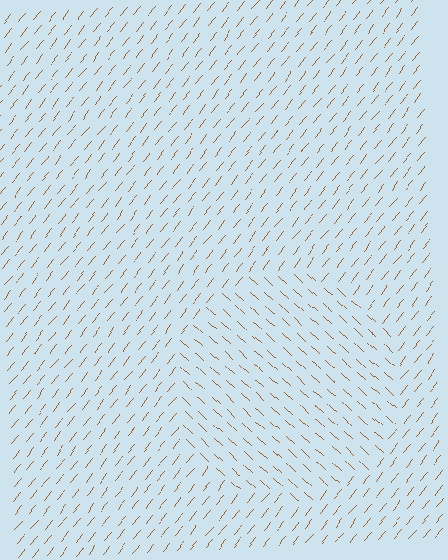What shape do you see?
I see a circle.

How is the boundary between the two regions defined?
The boundary is defined purely by a change in line orientation (approximately 86 degrees difference). All lines are the same color and thickness.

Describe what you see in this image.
The image is filled with small brown line segments. A circle region in the image has lines oriented differently from the surrounding lines, creating a visible texture boundary.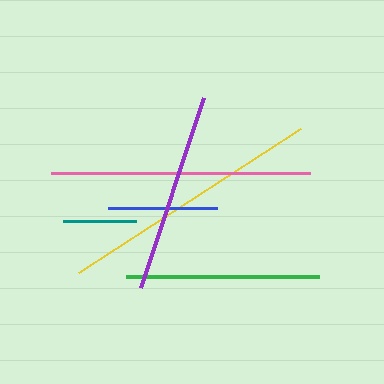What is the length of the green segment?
The green segment is approximately 193 pixels long.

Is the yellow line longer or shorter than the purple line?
The yellow line is longer than the purple line.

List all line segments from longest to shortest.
From longest to shortest: yellow, pink, purple, green, blue, teal.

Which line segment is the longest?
The yellow line is the longest at approximately 264 pixels.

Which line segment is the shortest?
The teal line is the shortest at approximately 73 pixels.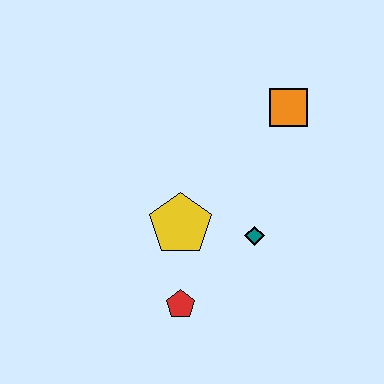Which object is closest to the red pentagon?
The yellow pentagon is closest to the red pentagon.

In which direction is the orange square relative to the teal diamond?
The orange square is above the teal diamond.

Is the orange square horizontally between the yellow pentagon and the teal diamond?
No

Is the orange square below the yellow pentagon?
No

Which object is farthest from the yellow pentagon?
The orange square is farthest from the yellow pentagon.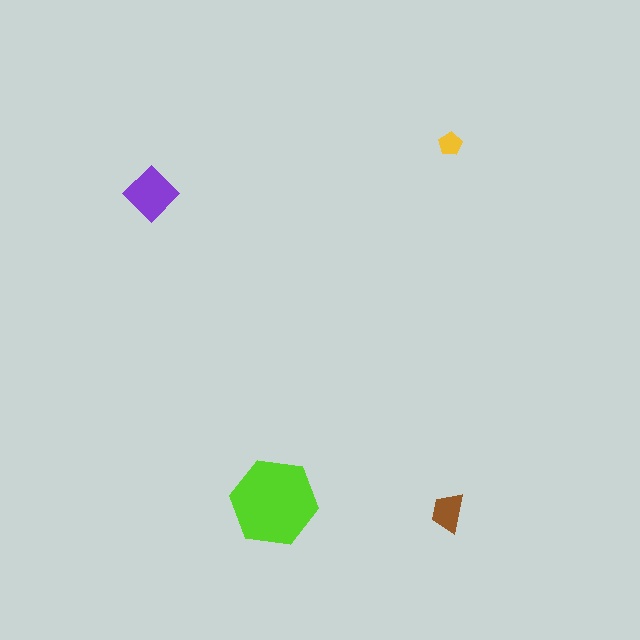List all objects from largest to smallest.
The lime hexagon, the purple diamond, the brown trapezoid, the yellow pentagon.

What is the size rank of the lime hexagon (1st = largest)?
1st.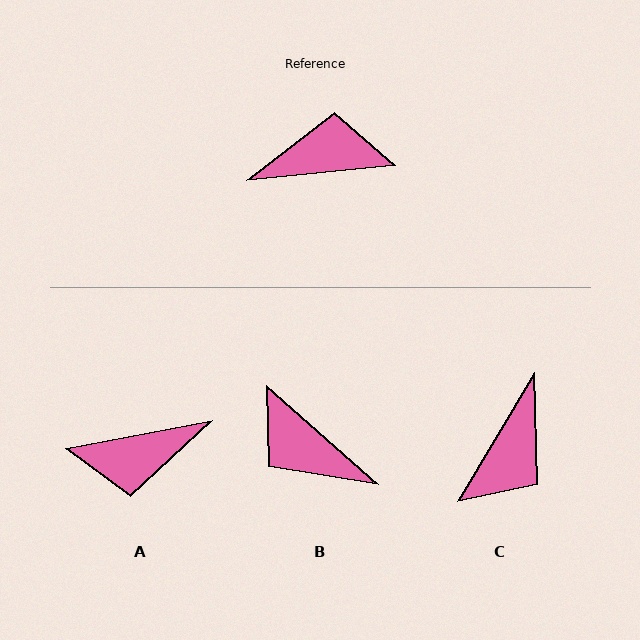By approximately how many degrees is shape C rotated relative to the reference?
Approximately 127 degrees clockwise.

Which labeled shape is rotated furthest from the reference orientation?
A, about 175 degrees away.